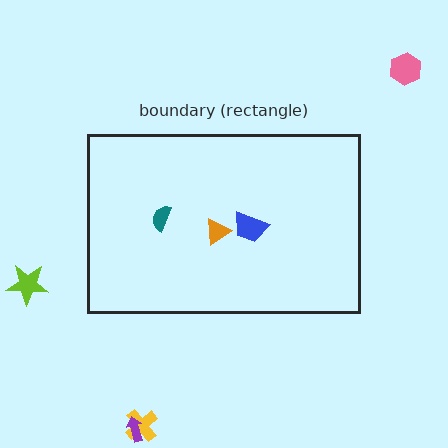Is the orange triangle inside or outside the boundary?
Inside.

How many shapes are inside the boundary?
3 inside, 4 outside.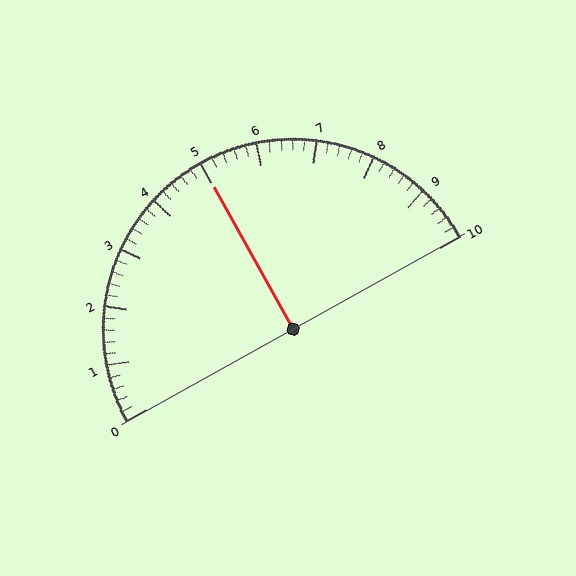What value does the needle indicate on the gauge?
The needle indicates approximately 5.0.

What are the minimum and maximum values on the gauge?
The gauge ranges from 0 to 10.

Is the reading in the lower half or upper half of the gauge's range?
The reading is in the upper half of the range (0 to 10).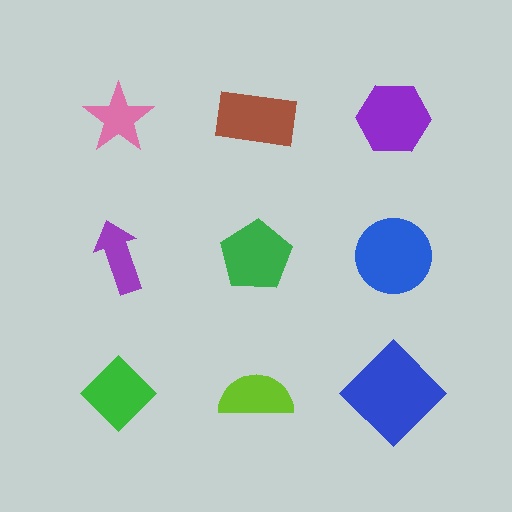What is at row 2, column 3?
A blue circle.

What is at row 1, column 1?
A pink star.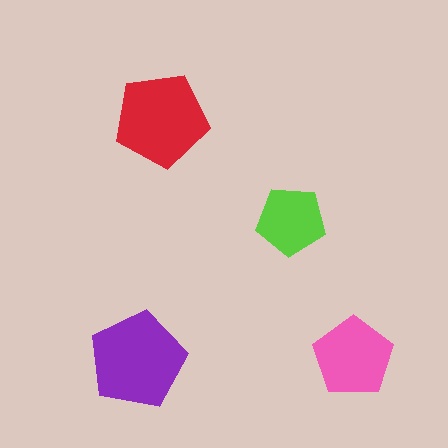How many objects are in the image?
There are 4 objects in the image.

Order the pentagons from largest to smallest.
the purple one, the red one, the pink one, the lime one.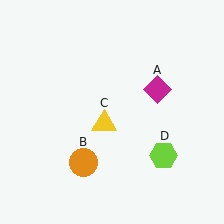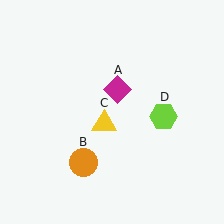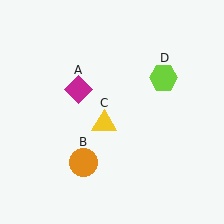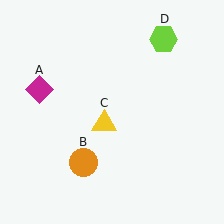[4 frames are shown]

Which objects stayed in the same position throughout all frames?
Orange circle (object B) and yellow triangle (object C) remained stationary.